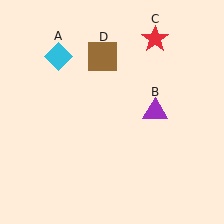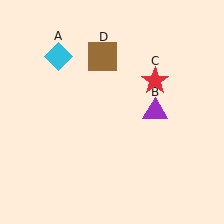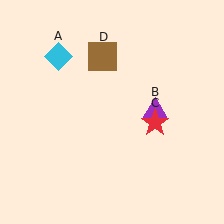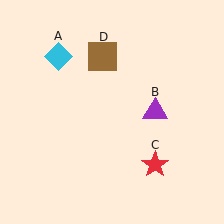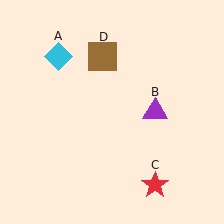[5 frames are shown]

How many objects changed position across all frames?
1 object changed position: red star (object C).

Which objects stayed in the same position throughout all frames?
Cyan diamond (object A) and purple triangle (object B) and brown square (object D) remained stationary.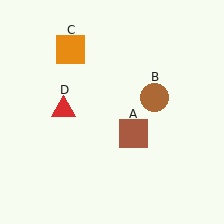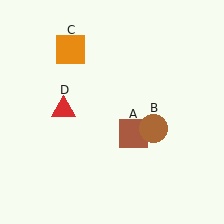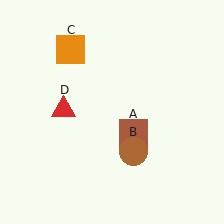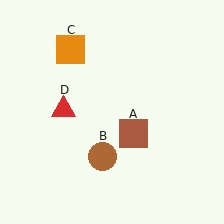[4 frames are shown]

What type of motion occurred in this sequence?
The brown circle (object B) rotated clockwise around the center of the scene.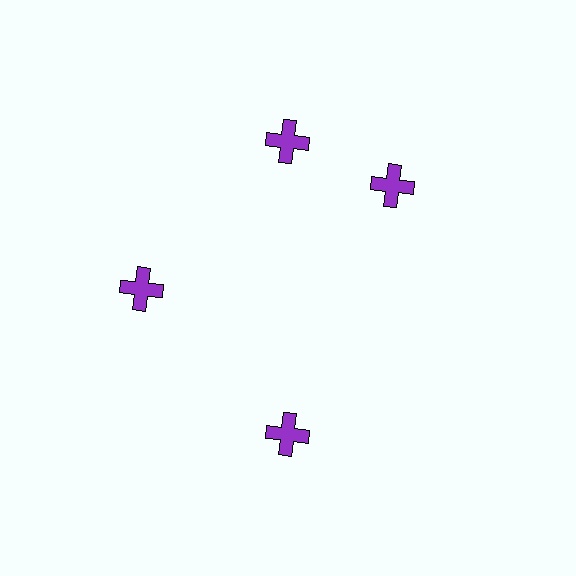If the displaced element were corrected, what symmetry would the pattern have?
It would have 4-fold rotational symmetry — the pattern would map onto itself every 90 degrees.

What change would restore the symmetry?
The symmetry would be restored by rotating it back into even spacing with its neighbors so that all 4 crosses sit at equal angles and equal distance from the center.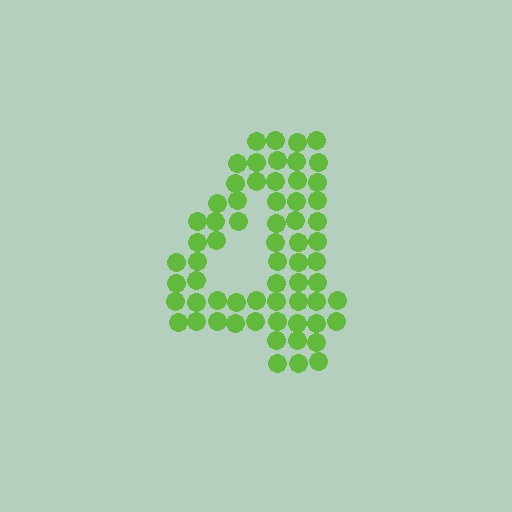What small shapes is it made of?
It is made of small circles.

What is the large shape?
The large shape is the digit 4.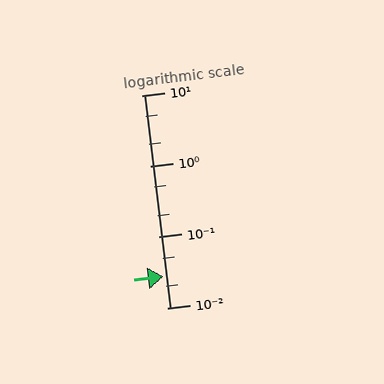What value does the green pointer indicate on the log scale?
The pointer indicates approximately 0.028.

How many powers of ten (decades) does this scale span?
The scale spans 3 decades, from 0.01 to 10.